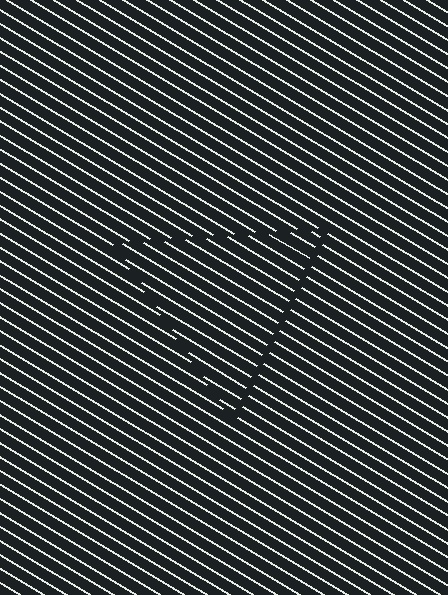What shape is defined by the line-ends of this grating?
An illusory triangle. The interior of the shape contains the same grating, shifted by half a period — the contour is defined by the phase discontinuity where line-ends from the inner and outer gratings abut.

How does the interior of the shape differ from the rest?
The interior of the shape contains the same grating, shifted by half a period — the contour is defined by the phase discontinuity where line-ends from the inner and outer gratings abut.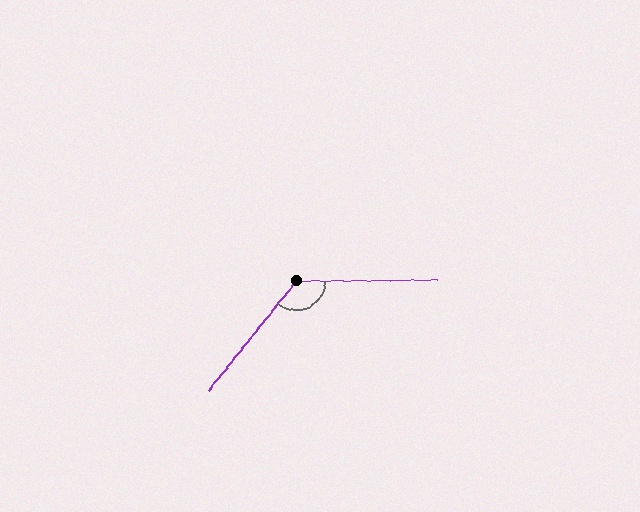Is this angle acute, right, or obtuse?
It is obtuse.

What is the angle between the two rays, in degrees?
Approximately 129 degrees.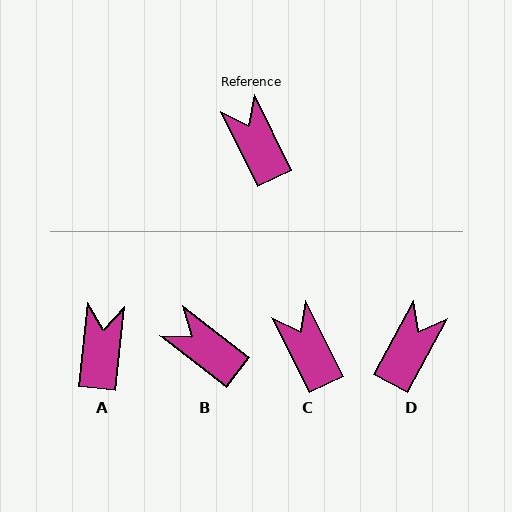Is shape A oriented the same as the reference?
No, it is off by about 32 degrees.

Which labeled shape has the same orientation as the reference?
C.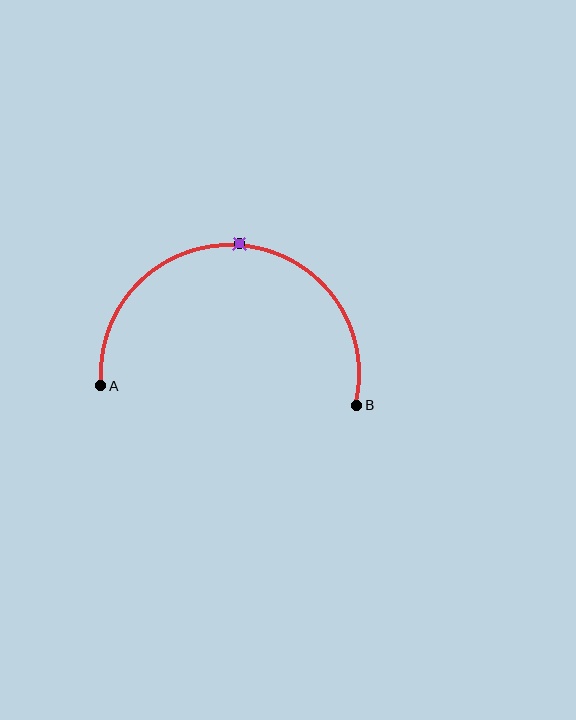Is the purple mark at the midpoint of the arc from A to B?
Yes. The purple mark lies on the arc at equal arc-length from both A and B — it is the arc midpoint.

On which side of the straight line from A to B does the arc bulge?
The arc bulges above the straight line connecting A and B.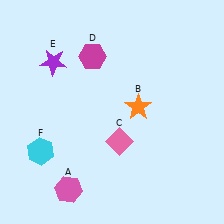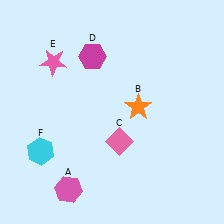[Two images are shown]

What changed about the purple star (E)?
In Image 1, E is purple. In Image 2, it changed to pink.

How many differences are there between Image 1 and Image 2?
There is 1 difference between the two images.